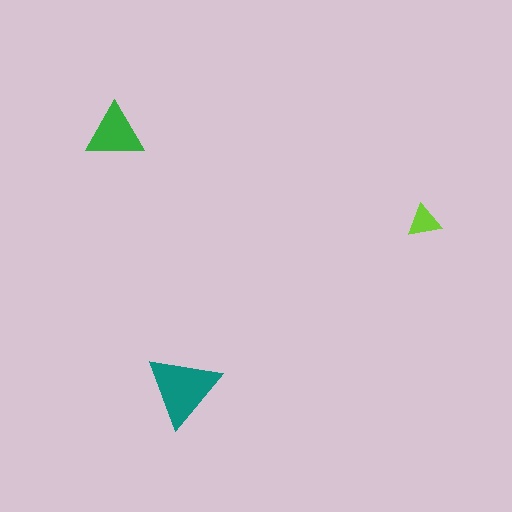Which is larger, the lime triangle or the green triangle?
The green one.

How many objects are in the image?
There are 3 objects in the image.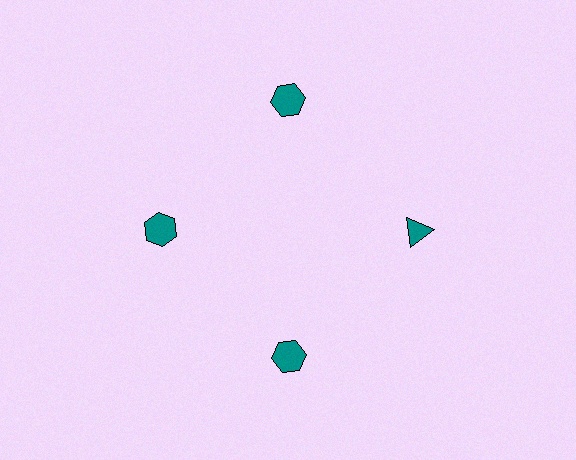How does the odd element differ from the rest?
It has a different shape: triangle instead of hexagon.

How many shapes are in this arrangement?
There are 4 shapes arranged in a ring pattern.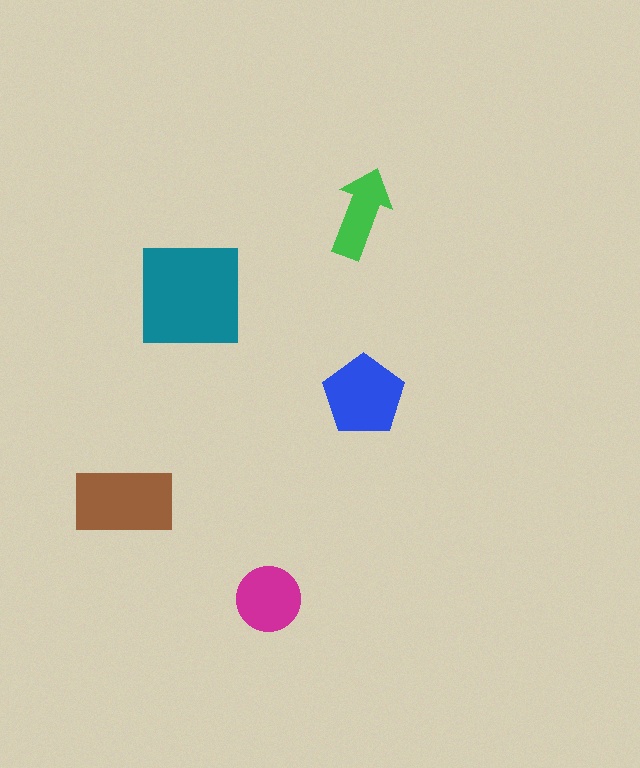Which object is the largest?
The teal square.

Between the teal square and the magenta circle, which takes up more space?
The teal square.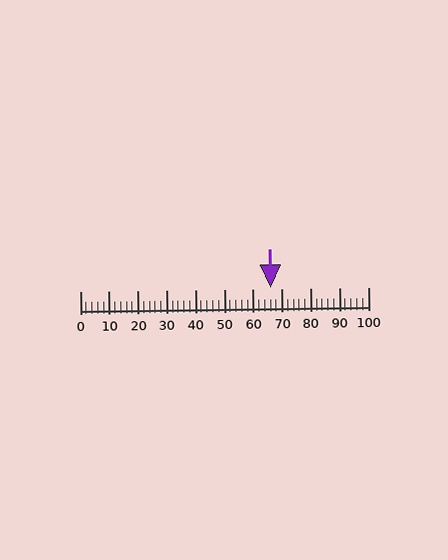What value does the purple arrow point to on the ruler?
The purple arrow points to approximately 66.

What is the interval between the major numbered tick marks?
The major tick marks are spaced 10 units apart.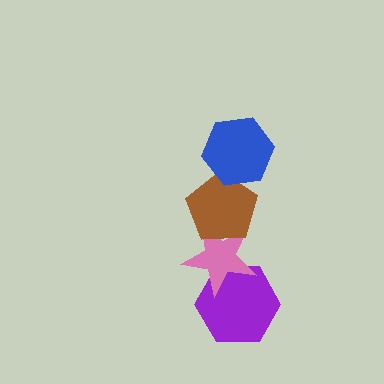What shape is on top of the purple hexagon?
The pink star is on top of the purple hexagon.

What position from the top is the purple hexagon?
The purple hexagon is 4th from the top.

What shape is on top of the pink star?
The brown pentagon is on top of the pink star.